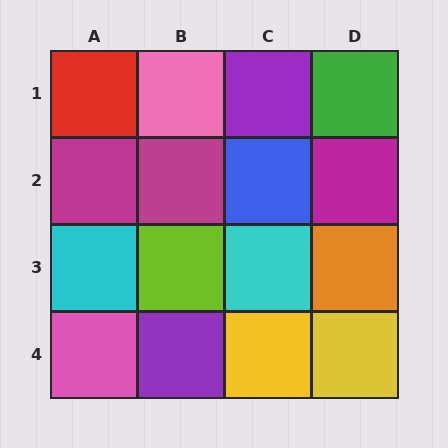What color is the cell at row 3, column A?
Cyan.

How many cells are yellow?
2 cells are yellow.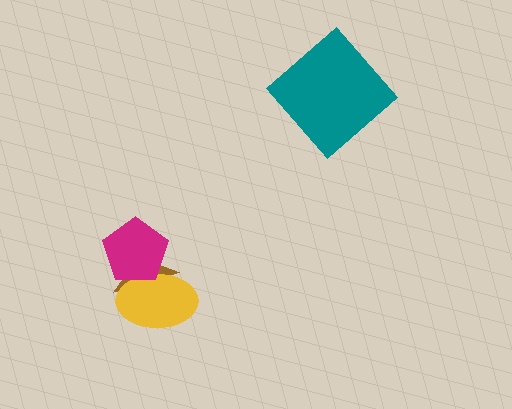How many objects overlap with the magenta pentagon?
2 objects overlap with the magenta pentagon.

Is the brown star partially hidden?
Yes, it is partially covered by another shape.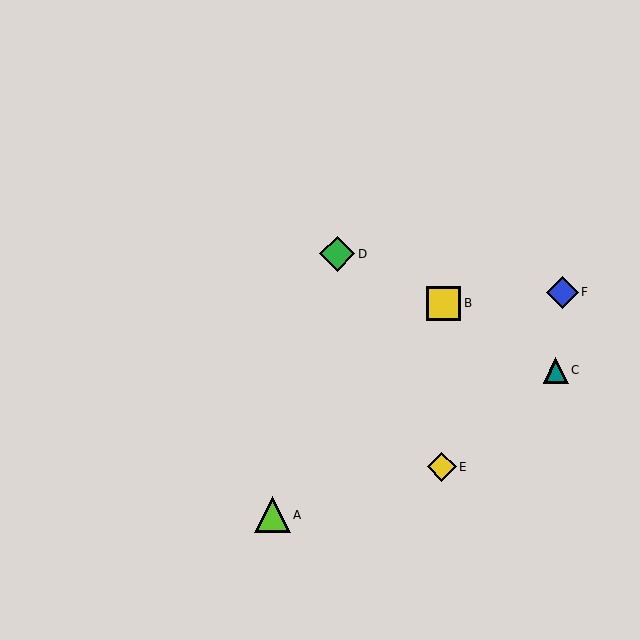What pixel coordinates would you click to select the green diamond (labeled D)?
Click at (337, 254) to select the green diamond D.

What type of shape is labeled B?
Shape B is a yellow square.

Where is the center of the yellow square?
The center of the yellow square is at (444, 303).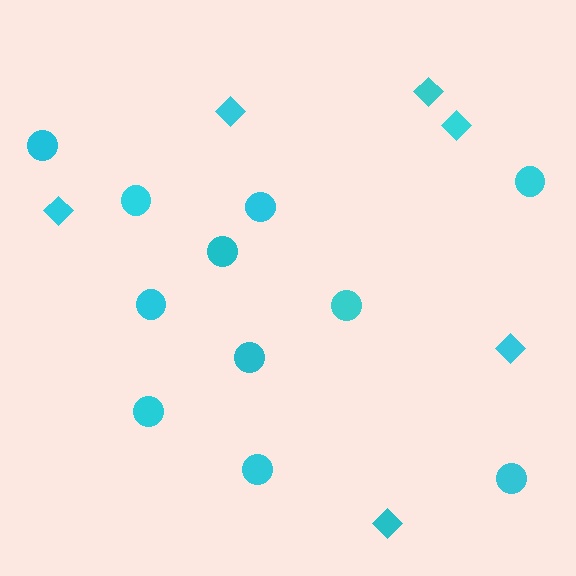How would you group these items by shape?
There are 2 groups: one group of diamonds (6) and one group of circles (11).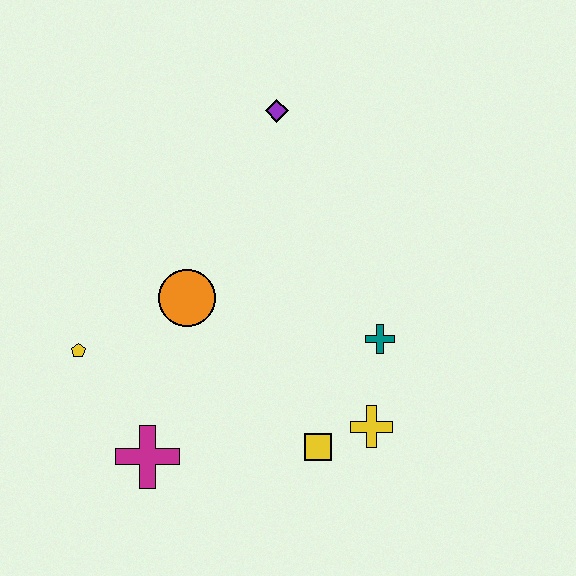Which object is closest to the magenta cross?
The yellow pentagon is closest to the magenta cross.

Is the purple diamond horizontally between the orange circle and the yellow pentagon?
No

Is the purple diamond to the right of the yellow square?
No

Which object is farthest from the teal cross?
The yellow pentagon is farthest from the teal cross.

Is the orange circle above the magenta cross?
Yes